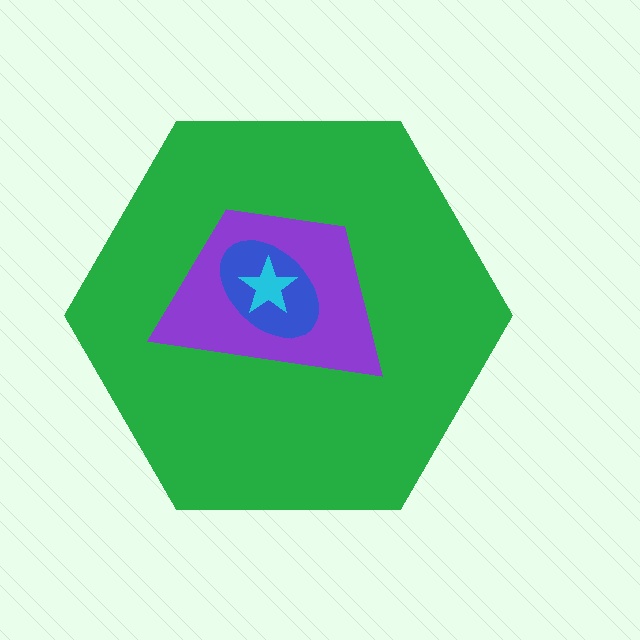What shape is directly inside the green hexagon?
The purple trapezoid.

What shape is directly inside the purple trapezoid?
The blue ellipse.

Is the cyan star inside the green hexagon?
Yes.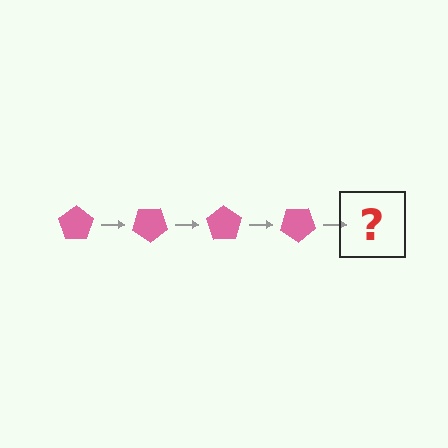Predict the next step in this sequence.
The next step is a pink pentagon rotated 140 degrees.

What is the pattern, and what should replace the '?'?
The pattern is that the pentagon rotates 35 degrees each step. The '?' should be a pink pentagon rotated 140 degrees.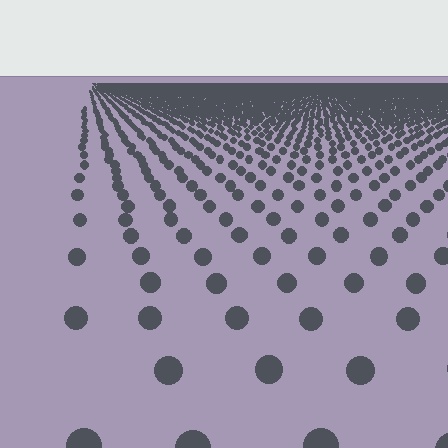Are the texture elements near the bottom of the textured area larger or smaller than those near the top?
Larger. Near the bottom, elements are closer to the viewer and appear at a bigger on-screen size.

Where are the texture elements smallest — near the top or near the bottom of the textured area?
Near the top.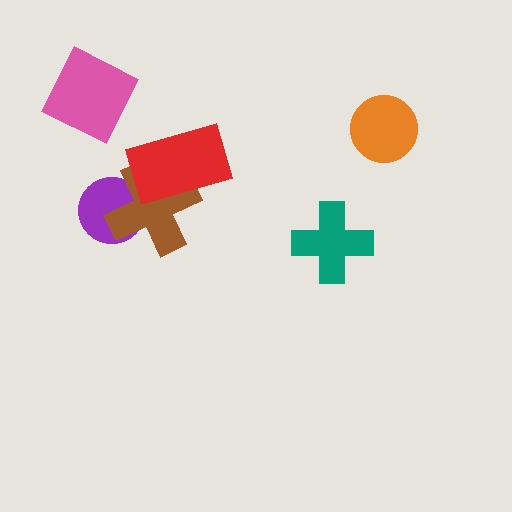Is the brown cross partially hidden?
Yes, it is partially covered by another shape.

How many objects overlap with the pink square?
0 objects overlap with the pink square.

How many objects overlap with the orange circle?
0 objects overlap with the orange circle.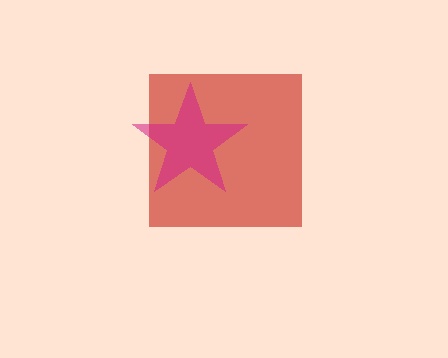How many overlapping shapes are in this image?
There are 2 overlapping shapes in the image.